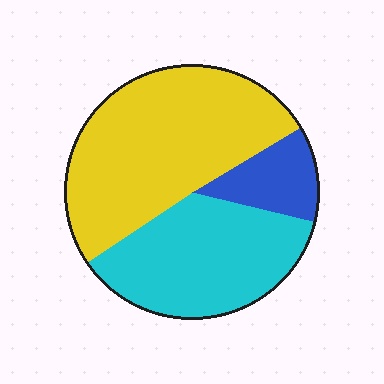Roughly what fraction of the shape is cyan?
Cyan takes up about three eighths (3/8) of the shape.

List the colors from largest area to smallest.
From largest to smallest: yellow, cyan, blue.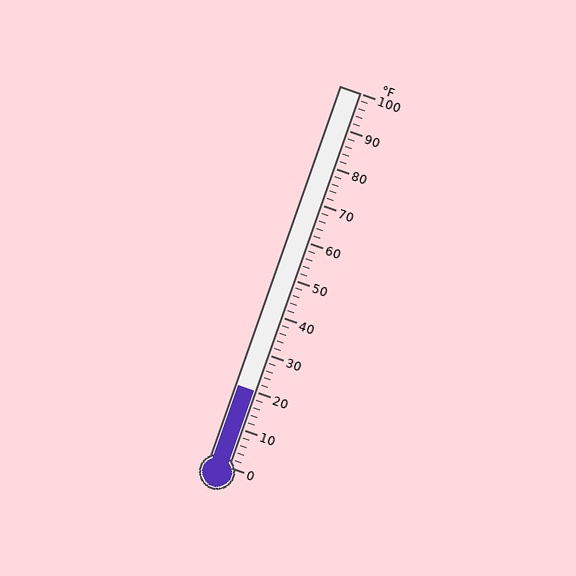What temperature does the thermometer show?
The thermometer shows approximately 20°F.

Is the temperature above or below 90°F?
The temperature is below 90°F.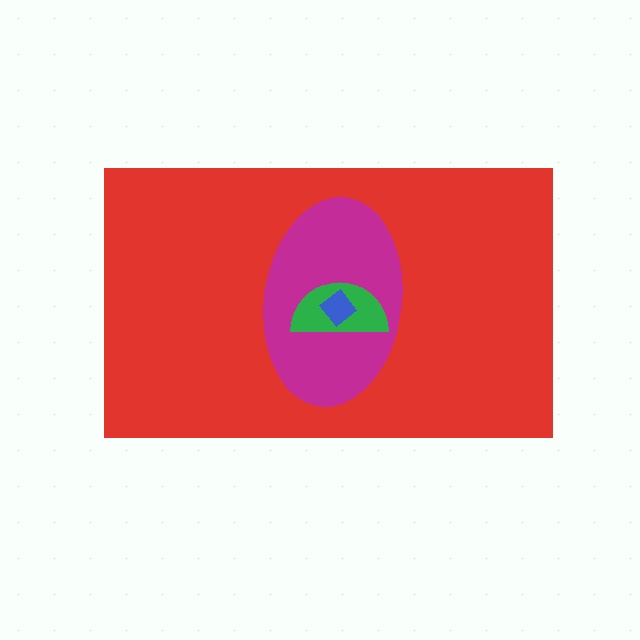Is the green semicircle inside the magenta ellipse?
Yes.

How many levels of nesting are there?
4.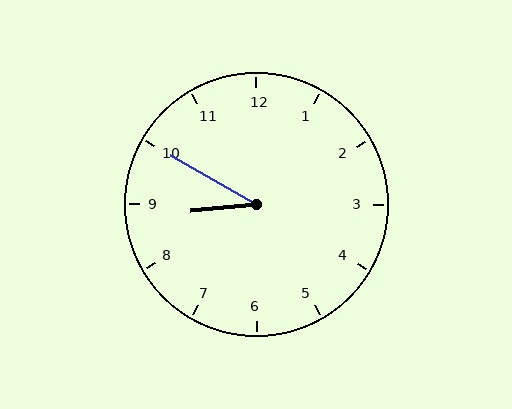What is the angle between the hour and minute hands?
Approximately 35 degrees.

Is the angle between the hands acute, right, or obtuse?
It is acute.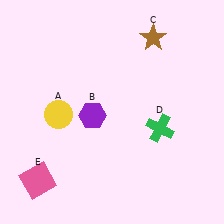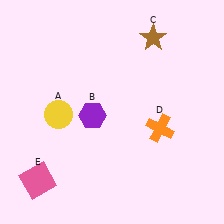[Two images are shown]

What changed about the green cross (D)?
In Image 1, D is green. In Image 2, it changed to orange.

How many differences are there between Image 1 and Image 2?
There is 1 difference between the two images.